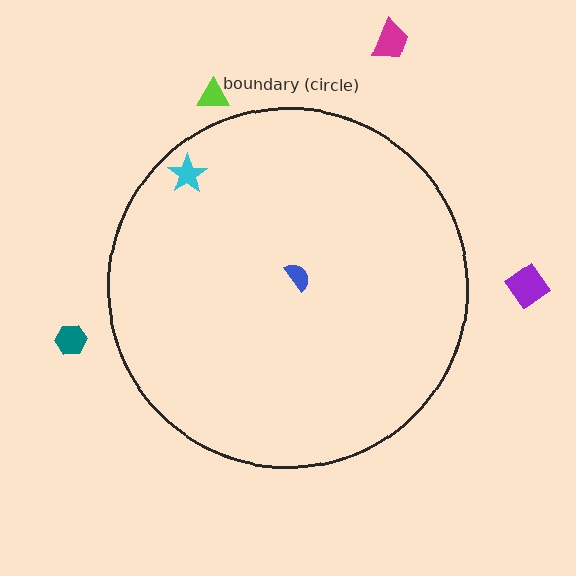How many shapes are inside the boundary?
2 inside, 4 outside.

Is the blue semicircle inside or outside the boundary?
Inside.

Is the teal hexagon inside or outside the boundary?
Outside.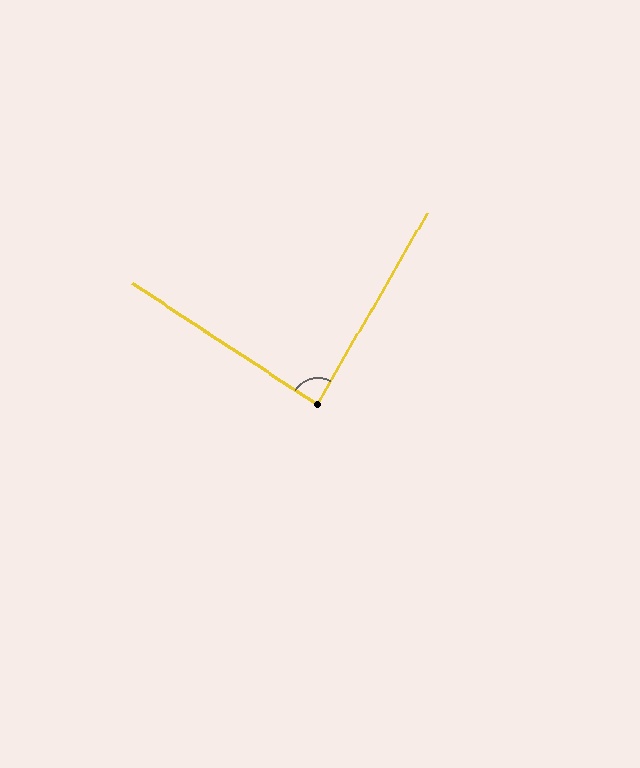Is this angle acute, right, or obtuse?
It is approximately a right angle.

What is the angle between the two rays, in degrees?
Approximately 87 degrees.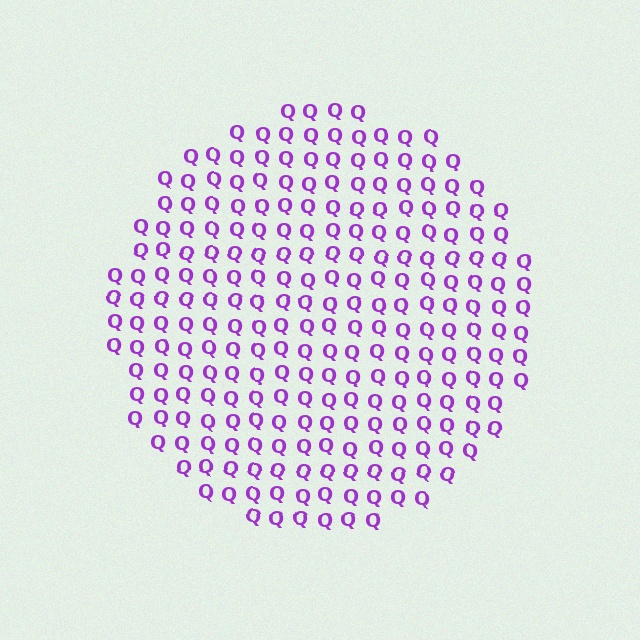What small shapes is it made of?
It is made of small letter Q's.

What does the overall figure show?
The overall figure shows a circle.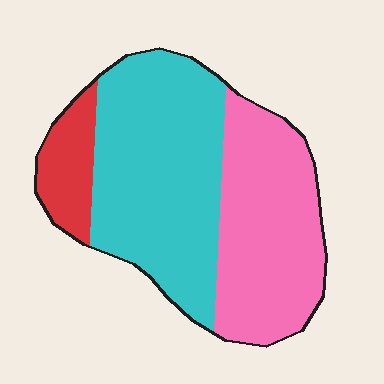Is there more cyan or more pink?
Cyan.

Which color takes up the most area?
Cyan, at roughly 50%.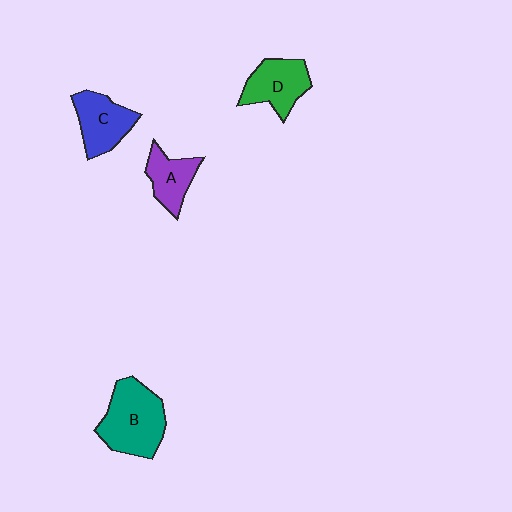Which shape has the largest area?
Shape B (teal).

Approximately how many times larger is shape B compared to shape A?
Approximately 1.8 times.